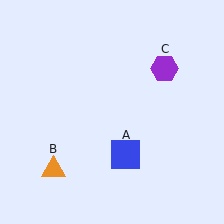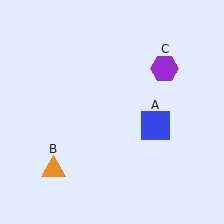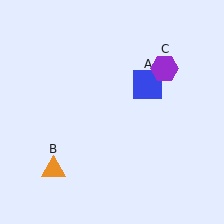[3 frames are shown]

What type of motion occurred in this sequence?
The blue square (object A) rotated counterclockwise around the center of the scene.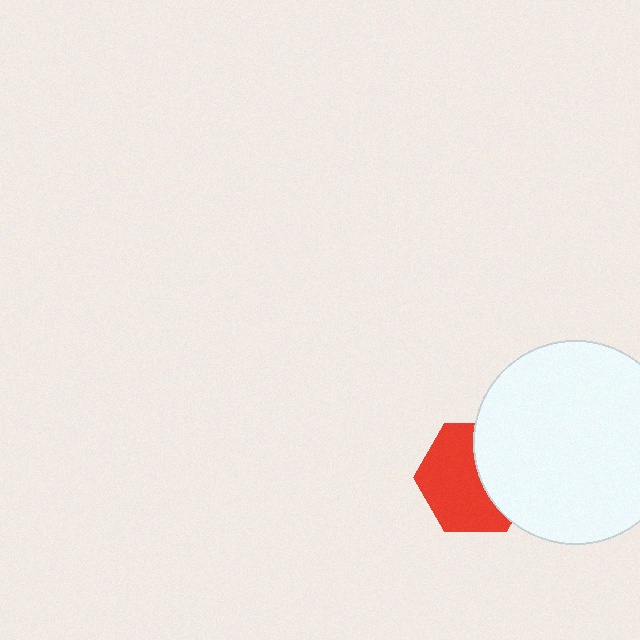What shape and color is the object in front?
The object in front is a white circle.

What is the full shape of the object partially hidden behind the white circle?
The partially hidden object is a red hexagon.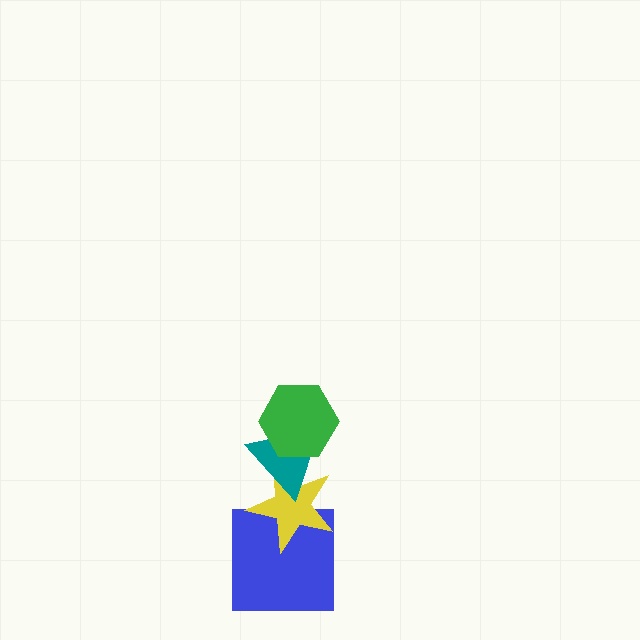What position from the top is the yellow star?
The yellow star is 3rd from the top.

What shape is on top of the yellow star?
The teal triangle is on top of the yellow star.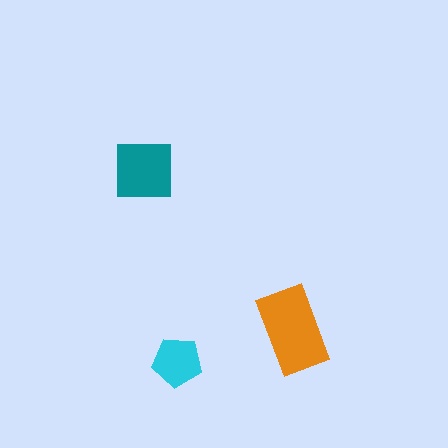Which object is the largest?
The orange rectangle.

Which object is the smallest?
The cyan pentagon.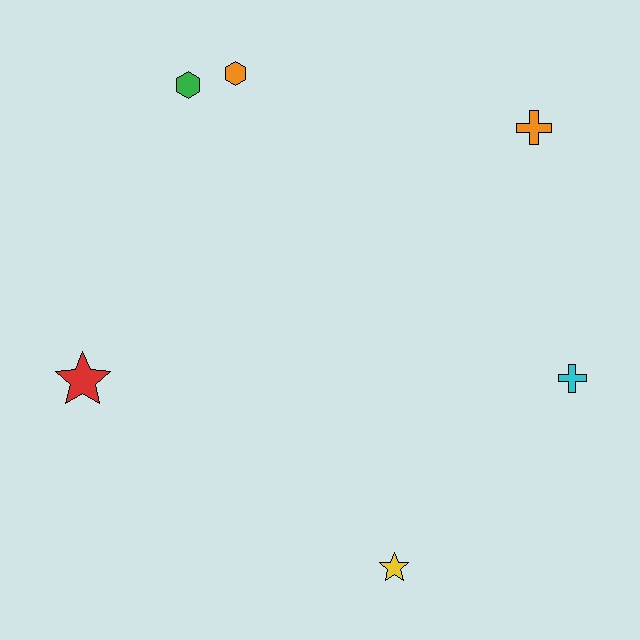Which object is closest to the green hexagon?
The orange hexagon is closest to the green hexagon.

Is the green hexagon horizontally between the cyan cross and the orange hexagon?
No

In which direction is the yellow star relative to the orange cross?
The yellow star is below the orange cross.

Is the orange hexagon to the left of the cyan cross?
Yes